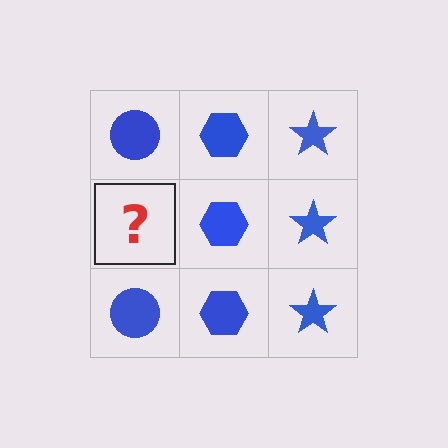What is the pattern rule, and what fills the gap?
The rule is that each column has a consistent shape. The gap should be filled with a blue circle.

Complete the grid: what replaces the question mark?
The question mark should be replaced with a blue circle.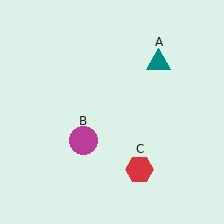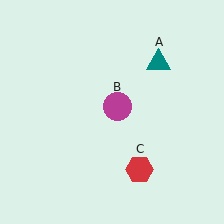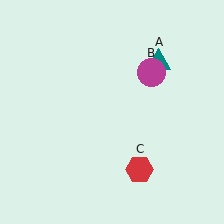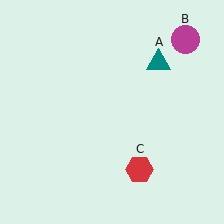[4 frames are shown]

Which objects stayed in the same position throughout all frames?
Teal triangle (object A) and red hexagon (object C) remained stationary.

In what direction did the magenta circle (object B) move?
The magenta circle (object B) moved up and to the right.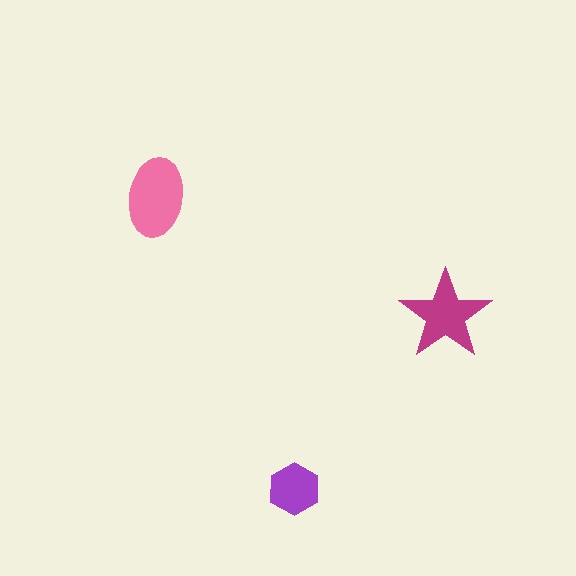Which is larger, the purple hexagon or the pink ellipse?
The pink ellipse.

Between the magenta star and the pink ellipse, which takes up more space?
The pink ellipse.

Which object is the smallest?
The purple hexagon.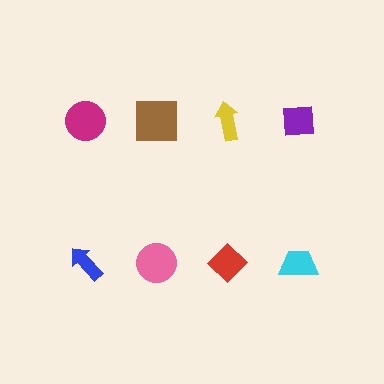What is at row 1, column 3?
A yellow arrow.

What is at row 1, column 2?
A brown square.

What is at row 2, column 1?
A blue arrow.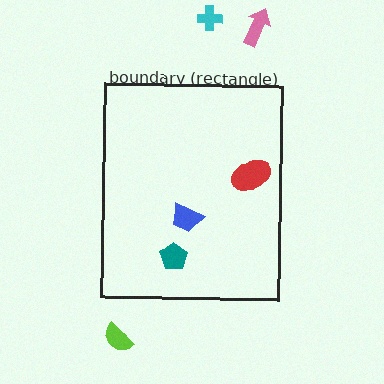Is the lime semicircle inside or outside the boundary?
Outside.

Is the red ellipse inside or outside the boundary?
Inside.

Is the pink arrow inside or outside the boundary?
Outside.